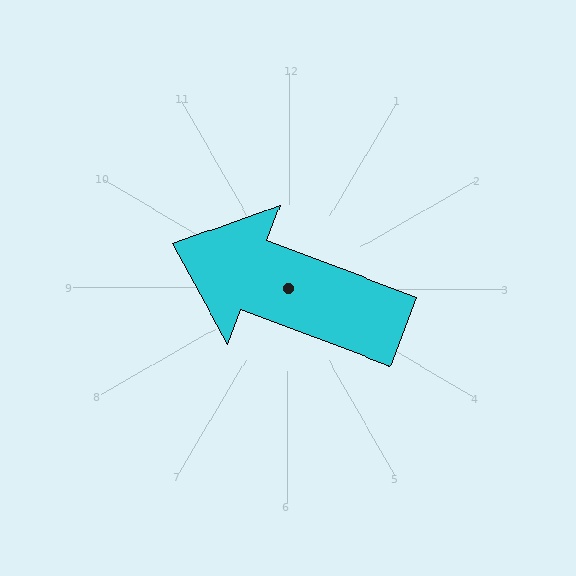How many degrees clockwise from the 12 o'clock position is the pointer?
Approximately 291 degrees.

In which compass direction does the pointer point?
West.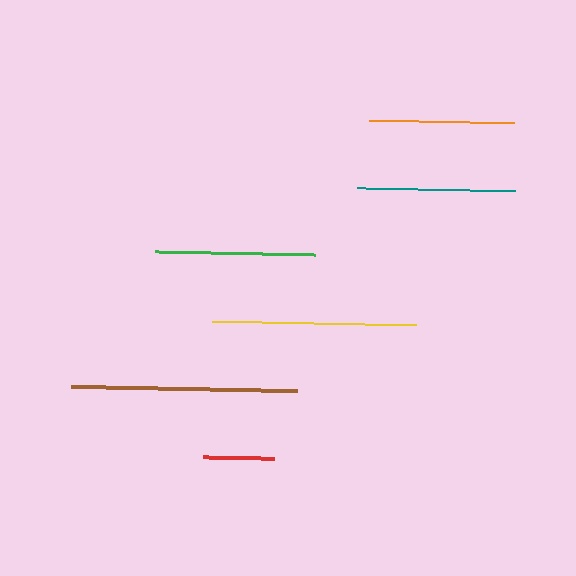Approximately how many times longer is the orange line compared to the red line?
The orange line is approximately 2.0 times the length of the red line.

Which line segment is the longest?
The brown line is the longest at approximately 226 pixels.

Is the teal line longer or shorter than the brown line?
The brown line is longer than the teal line.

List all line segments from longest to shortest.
From longest to shortest: brown, yellow, green, teal, orange, red.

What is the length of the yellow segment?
The yellow segment is approximately 204 pixels long.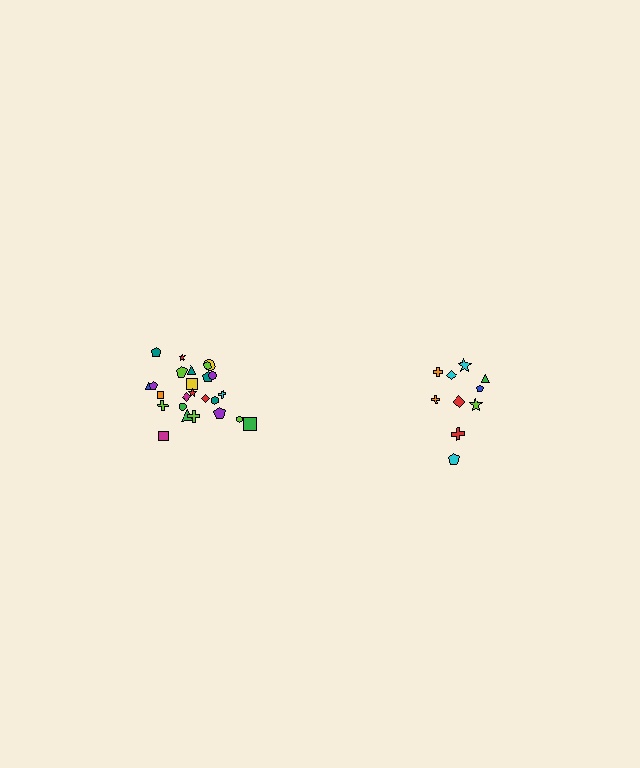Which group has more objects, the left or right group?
The left group.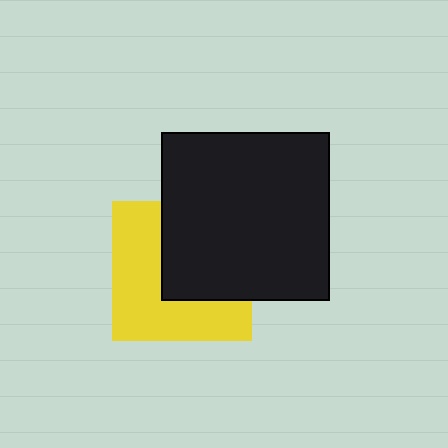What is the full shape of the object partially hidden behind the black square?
The partially hidden object is a yellow square.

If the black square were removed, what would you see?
You would see the complete yellow square.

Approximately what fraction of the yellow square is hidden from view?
Roughly 46% of the yellow square is hidden behind the black square.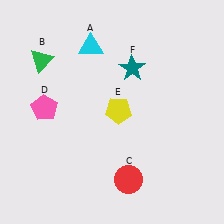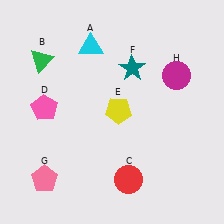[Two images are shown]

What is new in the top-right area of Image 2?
A magenta circle (H) was added in the top-right area of Image 2.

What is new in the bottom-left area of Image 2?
A pink pentagon (G) was added in the bottom-left area of Image 2.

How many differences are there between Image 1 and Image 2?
There are 2 differences between the two images.